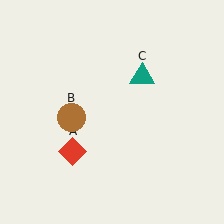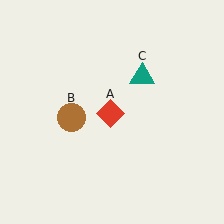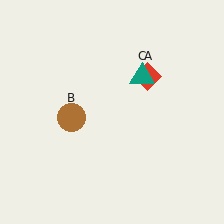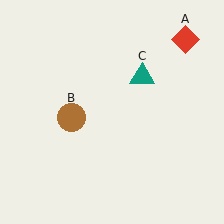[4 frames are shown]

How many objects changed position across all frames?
1 object changed position: red diamond (object A).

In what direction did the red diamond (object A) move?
The red diamond (object A) moved up and to the right.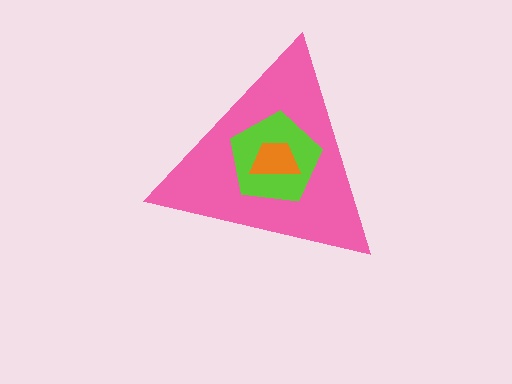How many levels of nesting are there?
3.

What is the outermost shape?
The pink triangle.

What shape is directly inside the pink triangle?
The lime pentagon.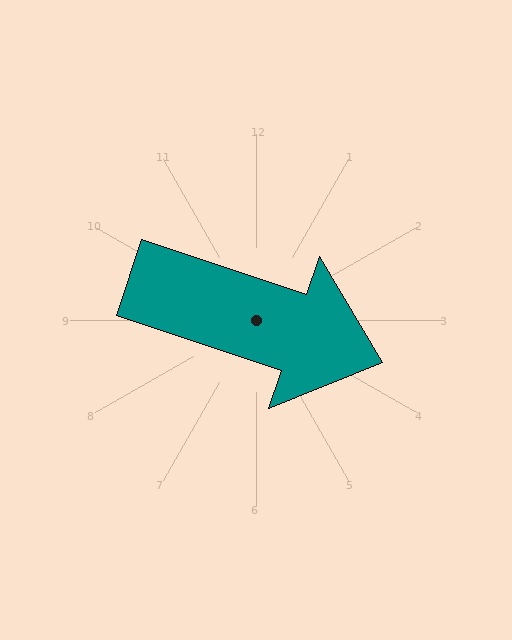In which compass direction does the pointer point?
East.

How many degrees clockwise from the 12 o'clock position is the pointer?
Approximately 108 degrees.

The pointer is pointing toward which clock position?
Roughly 4 o'clock.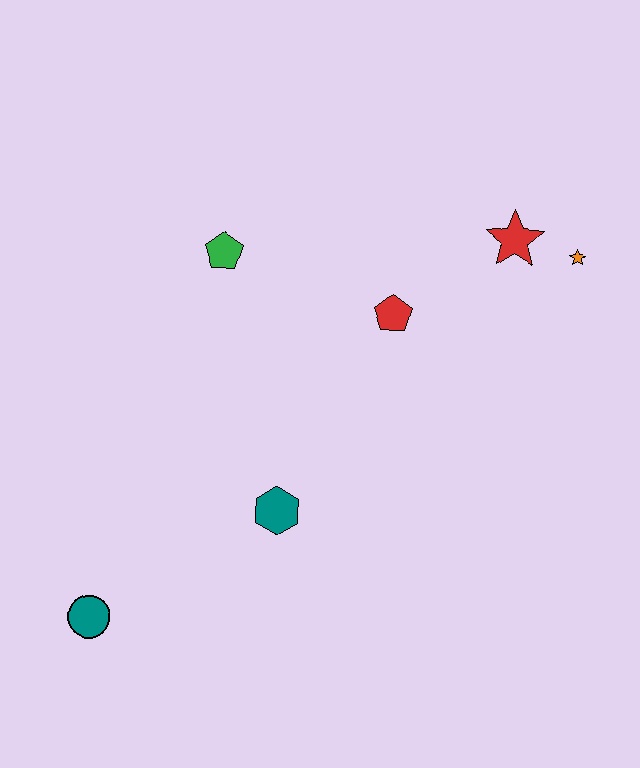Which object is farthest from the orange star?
The teal circle is farthest from the orange star.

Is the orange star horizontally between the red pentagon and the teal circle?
No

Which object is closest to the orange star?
The red star is closest to the orange star.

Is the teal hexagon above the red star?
No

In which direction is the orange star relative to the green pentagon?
The orange star is to the right of the green pentagon.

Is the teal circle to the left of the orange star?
Yes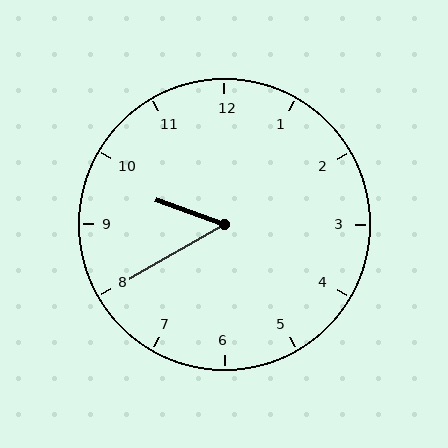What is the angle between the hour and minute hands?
Approximately 50 degrees.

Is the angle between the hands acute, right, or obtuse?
It is acute.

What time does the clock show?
9:40.